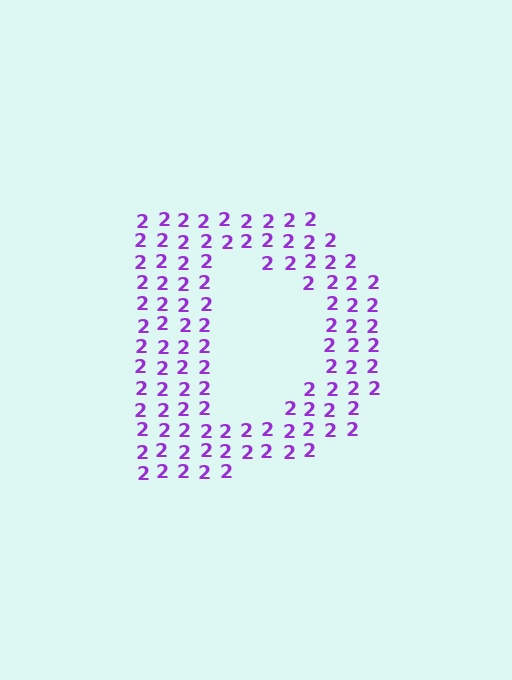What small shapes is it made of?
It is made of small digit 2's.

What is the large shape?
The large shape is the letter D.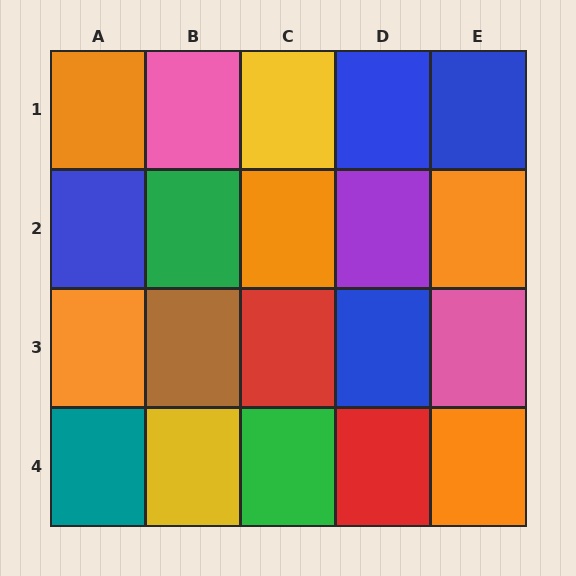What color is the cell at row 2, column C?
Orange.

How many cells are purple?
1 cell is purple.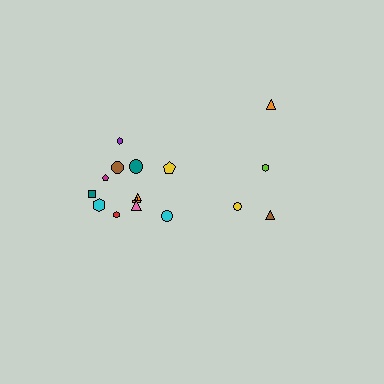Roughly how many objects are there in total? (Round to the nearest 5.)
Roughly 15 objects in total.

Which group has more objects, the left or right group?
The left group.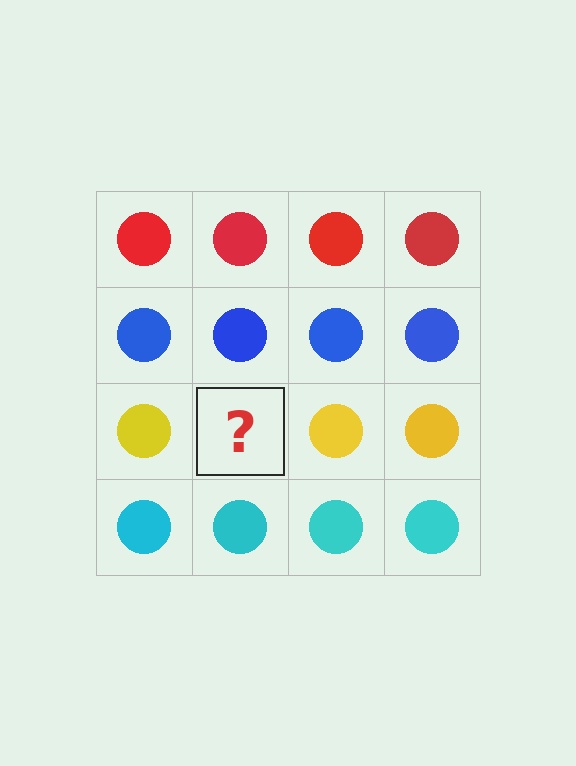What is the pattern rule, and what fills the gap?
The rule is that each row has a consistent color. The gap should be filled with a yellow circle.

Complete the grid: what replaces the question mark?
The question mark should be replaced with a yellow circle.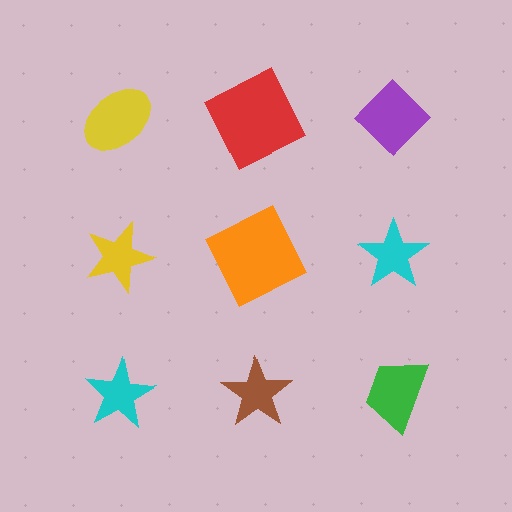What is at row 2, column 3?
A cyan star.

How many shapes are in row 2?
3 shapes.